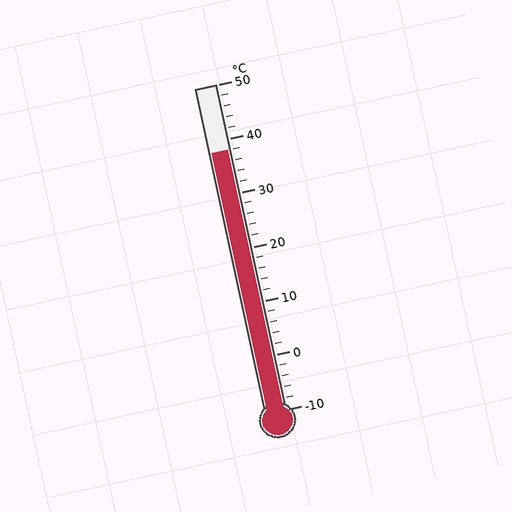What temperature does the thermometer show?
The thermometer shows approximately 38°C.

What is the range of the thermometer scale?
The thermometer scale ranges from -10°C to 50°C.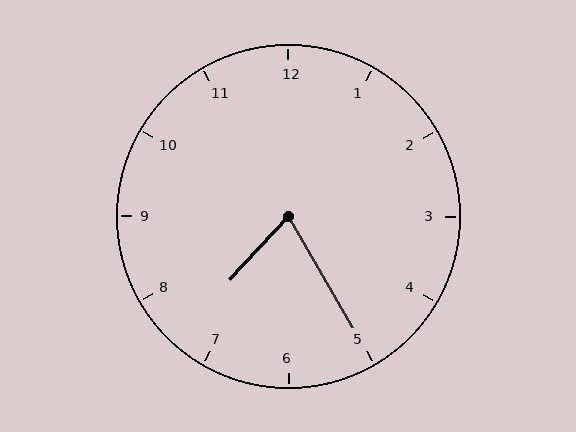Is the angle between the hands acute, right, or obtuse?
It is acute.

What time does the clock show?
7:25.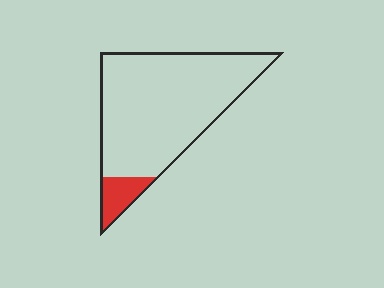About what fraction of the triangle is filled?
About one tenth (1/10).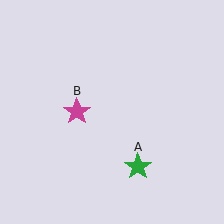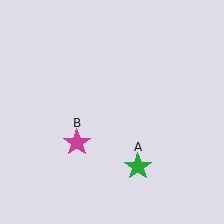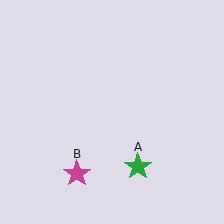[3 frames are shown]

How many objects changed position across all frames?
1 object changed position: magenta star (object B).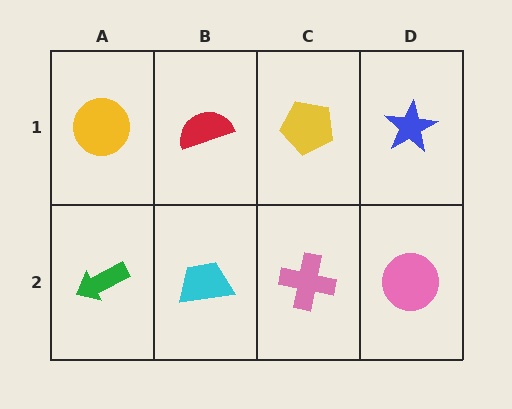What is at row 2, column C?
A pink cross.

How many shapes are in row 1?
4 shapes.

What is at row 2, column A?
A green arrow.